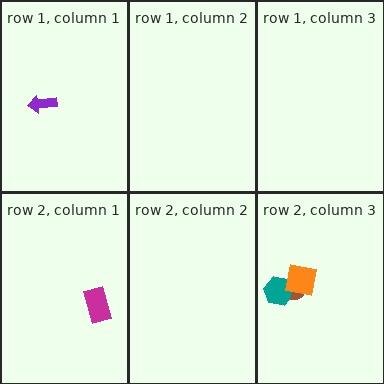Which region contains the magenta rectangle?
The row 2, column 1 region.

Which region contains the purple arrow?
The row 1, column 1 region.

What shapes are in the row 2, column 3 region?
The teal hexagon, the brown semicircle, the orange square.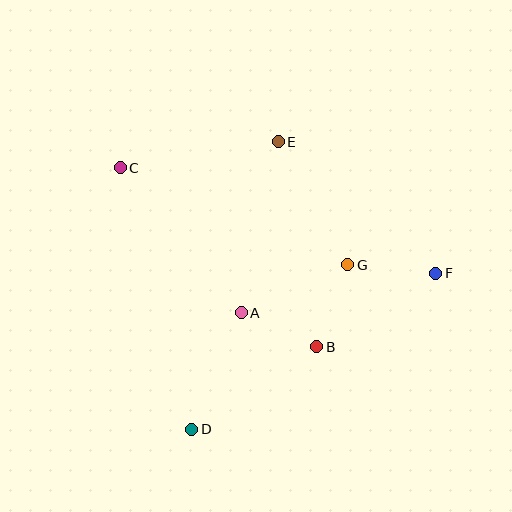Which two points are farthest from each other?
Points C and F are farthest from each other.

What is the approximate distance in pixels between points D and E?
The distance between D and E is approximately 300 pixels.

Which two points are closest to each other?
Points A and B are closest to each other.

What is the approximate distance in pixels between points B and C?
The distance between B and C is approximately 265 pixels.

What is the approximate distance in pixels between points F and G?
The distance between F and G is approximately 89 pixels.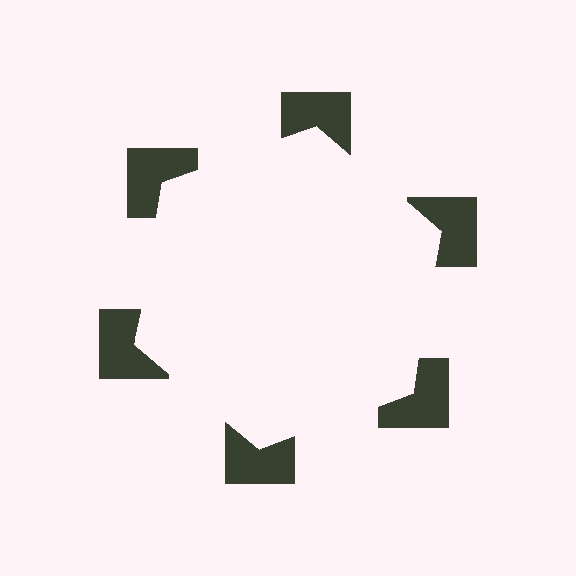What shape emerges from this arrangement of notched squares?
An illusory hexagon — its edges are inferred from the aligned wedge cuts in the notched squares, not physically drawn.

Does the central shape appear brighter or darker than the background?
It typically appears slightly brighter than the background, even though no actual brightness change is drawn.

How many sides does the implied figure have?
6 sides.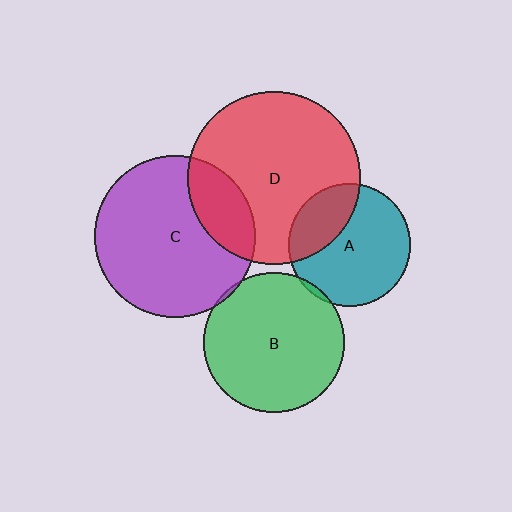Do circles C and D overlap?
Yes.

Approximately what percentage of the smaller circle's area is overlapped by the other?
Approximately 20%.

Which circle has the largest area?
Circle D (red).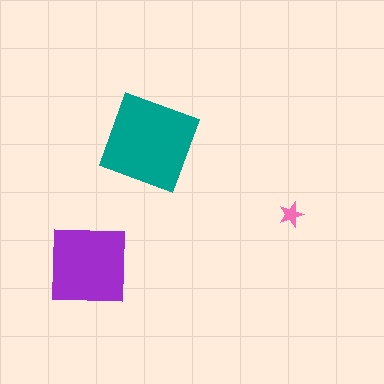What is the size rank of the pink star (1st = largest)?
3rd.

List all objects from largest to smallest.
The teal diamond, the purple square, the pink star.